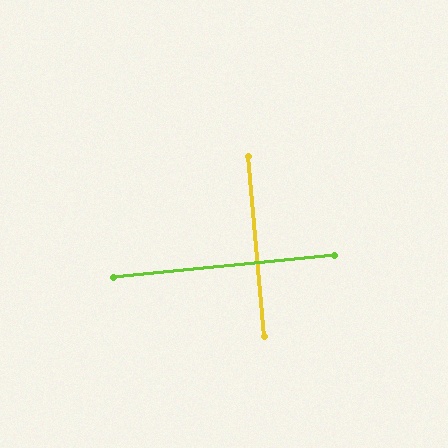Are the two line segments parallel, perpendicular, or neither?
Perpendicular — they meet at approximately 90°.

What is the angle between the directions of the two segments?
Approximately 90 degrees.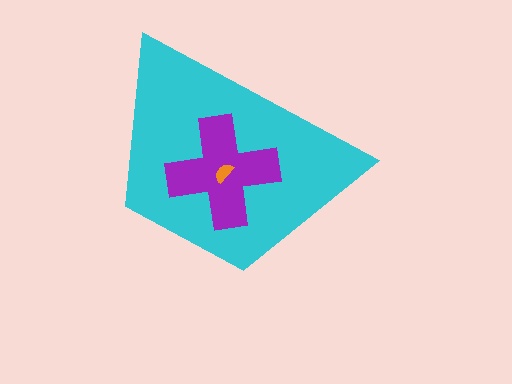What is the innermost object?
The orange semicircle.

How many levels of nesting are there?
3.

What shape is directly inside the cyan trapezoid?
The purple cross.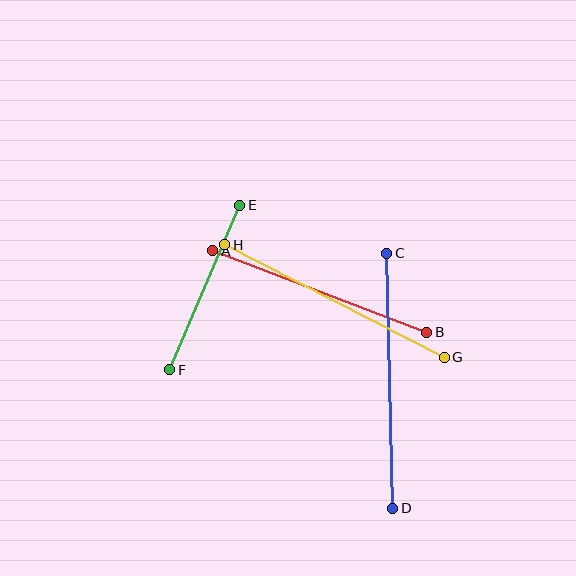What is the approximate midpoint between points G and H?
The midpoint is at approximately (335, 301) pixels.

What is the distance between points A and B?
The distance is approximately 229 pixels.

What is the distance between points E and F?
The distance is approximately 179 pixels.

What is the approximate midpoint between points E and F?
The midpoint is at approximately (205, 288) pixels.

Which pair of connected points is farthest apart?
Points C and D are farthest apart.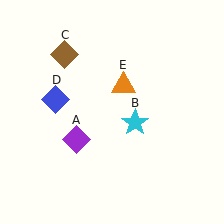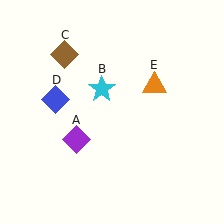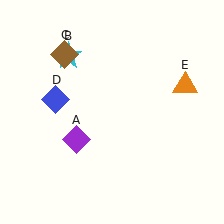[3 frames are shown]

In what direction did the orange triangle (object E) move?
The orange triangle (object E) moved right.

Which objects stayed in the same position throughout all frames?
Purple diamond (object A) and brown diamond (object C) and blue diamond (object D) remained stationary.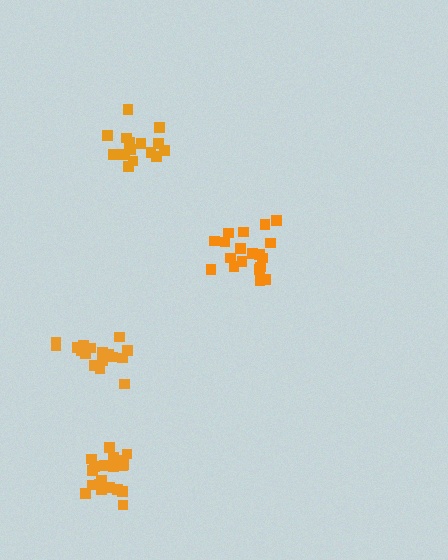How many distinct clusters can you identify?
There are 4 distinct clusters.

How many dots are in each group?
Group 1: 17 dots, Group 2: 19 dots, Group 3: 20 dots, Group 4: 16 dots (72 total).